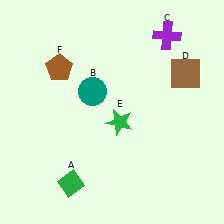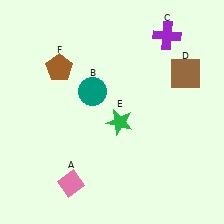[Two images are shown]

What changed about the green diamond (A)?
In Image 1, A is green. In Image 2, it changed to pink.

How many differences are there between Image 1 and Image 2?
There is 1 difference between the two images.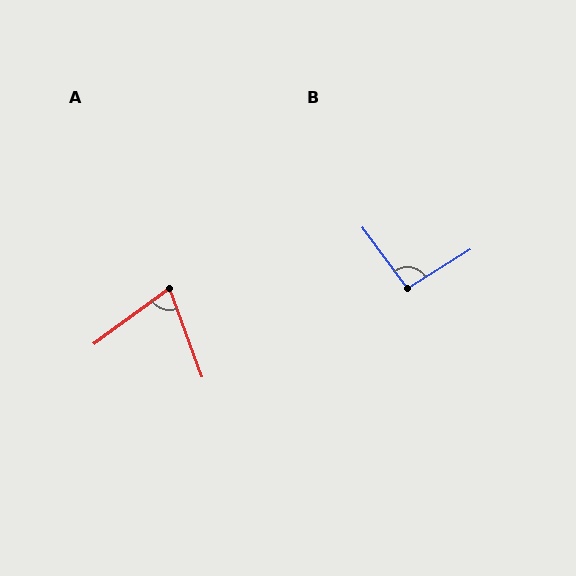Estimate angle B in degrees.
Approximately 94 degrees.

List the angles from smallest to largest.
A (74°), B (94°).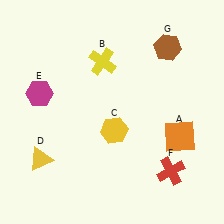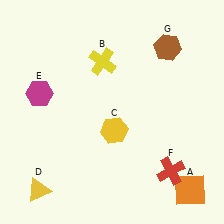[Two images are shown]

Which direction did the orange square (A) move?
The orange square (A) moved down.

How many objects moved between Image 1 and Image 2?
2 objects moved between the two images.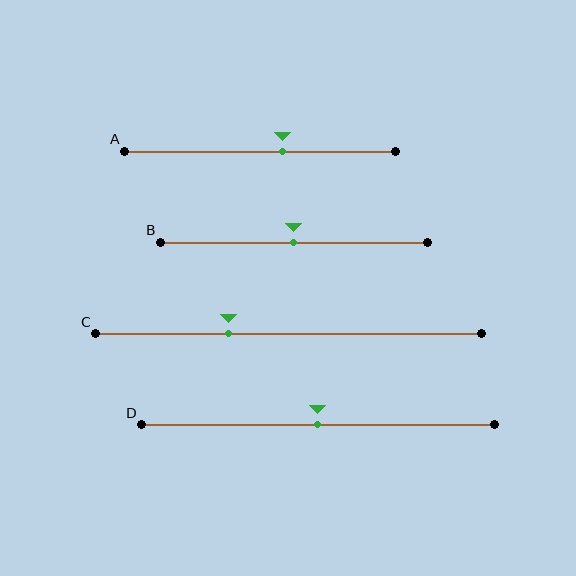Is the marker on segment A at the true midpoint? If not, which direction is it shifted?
No, the marker on segment A is shifted to the right by about 8% of the segment length.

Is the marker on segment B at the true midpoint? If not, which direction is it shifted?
Yes, the marker on segment B is at the true midpoint.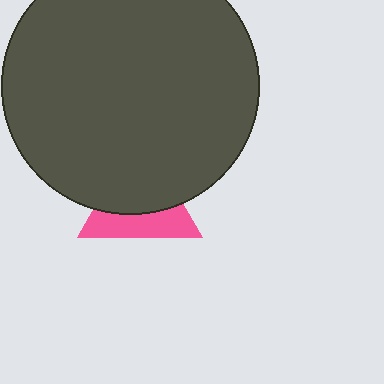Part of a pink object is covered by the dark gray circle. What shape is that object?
It is a triangle.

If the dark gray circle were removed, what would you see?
You would see the complete pink triangle.